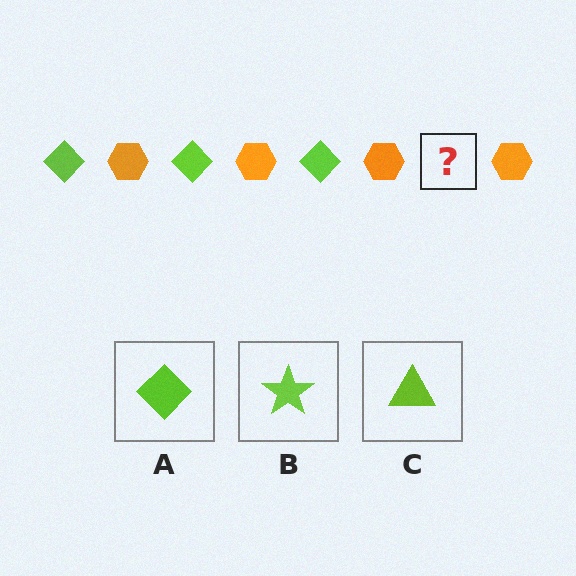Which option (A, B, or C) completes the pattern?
A.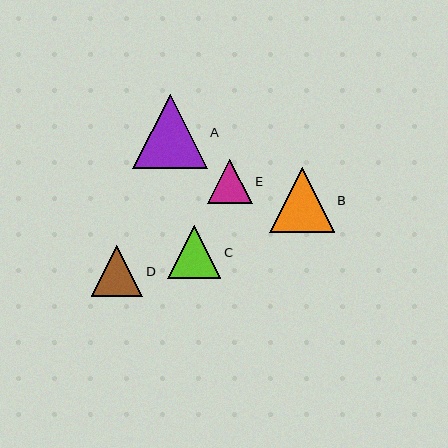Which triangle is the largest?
Triangle A is the largest with a size of approximately 74 pixels.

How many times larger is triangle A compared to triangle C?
Triangle A is approximately 1.4 times the size of triangle C.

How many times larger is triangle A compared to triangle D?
Triangle A is approximately 1.4 times the size of triangle D.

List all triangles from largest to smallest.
From largest to smallest: A, B, C, D, E.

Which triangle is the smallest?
Triangle E is the smallest with a size of approximately 44 pixels.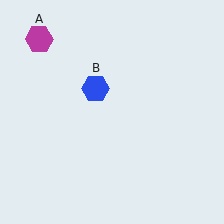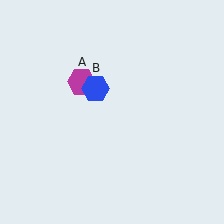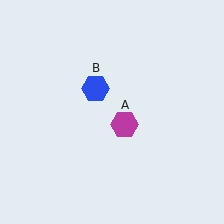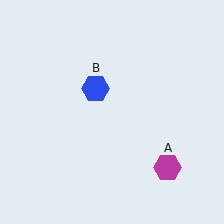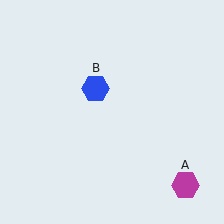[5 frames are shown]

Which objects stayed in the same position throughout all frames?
Blue hexagon (object B) remained stationary.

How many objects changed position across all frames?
1 object changed position: magenta hexagon (object A).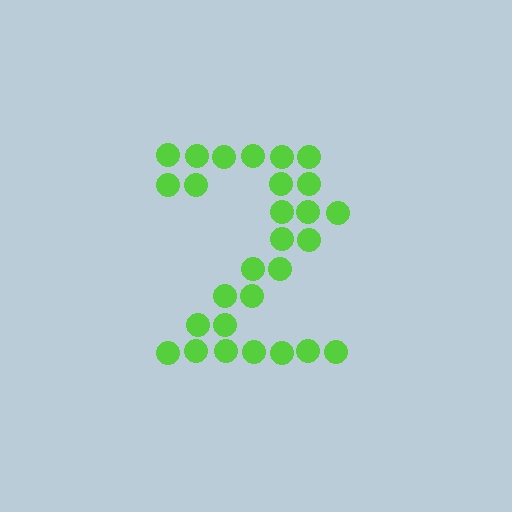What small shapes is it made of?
It is made of small circles.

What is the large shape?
The large shape is the digit 2.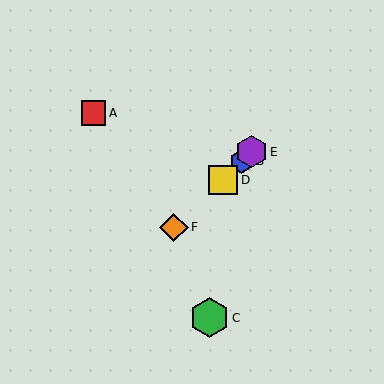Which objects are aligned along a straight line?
Objects B, D, E, F are aligned along a straight line.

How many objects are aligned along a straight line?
4 objects (B, D, E, F) are aligned along a straight line.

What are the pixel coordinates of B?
Object B is at (242, 161).